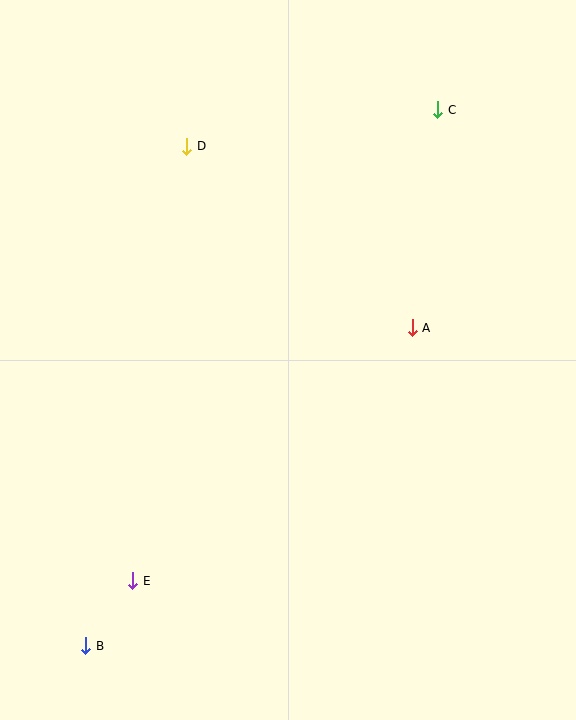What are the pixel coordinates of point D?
Point D is at (187, 146).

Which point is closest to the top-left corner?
Point D is closest to the top-left corner.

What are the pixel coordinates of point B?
Point B is at (86, 646).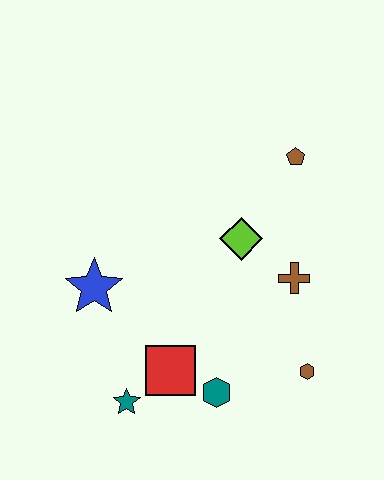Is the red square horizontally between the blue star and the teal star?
No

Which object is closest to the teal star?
The red square is closest to the teal star.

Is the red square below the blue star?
Yes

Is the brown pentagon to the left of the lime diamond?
No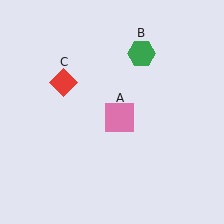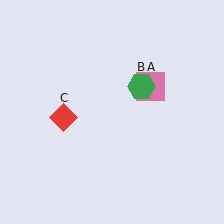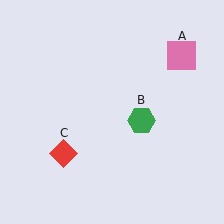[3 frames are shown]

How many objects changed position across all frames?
3 objects changed position: pink square (object A), green hexagon (object B), red diamond (object C).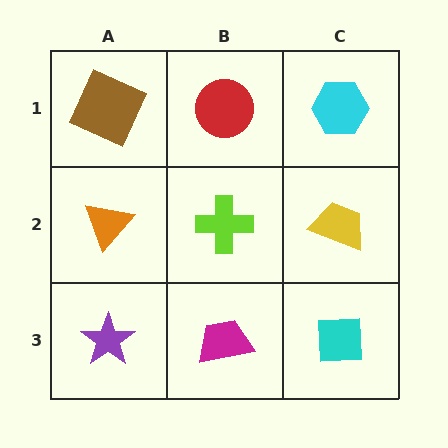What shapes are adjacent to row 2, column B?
A red circle (row 1, column B), a magenta trapezoid (row 3, column B), an orange triangle (row 2, column A), a yellow trapezoid (row 2, column C).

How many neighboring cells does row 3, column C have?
2.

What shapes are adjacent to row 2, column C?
A cyan hexagon (row 1, column C), a cyan square (row 3, column C), a lime cross (row 2, column B).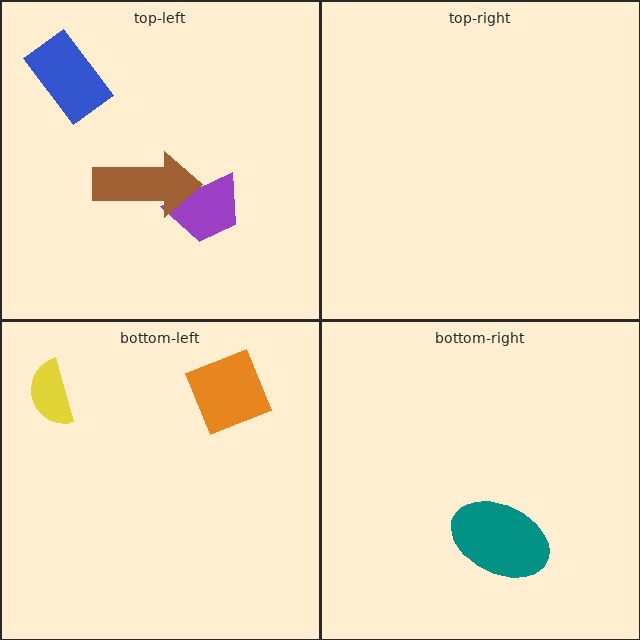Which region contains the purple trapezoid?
The top-left region.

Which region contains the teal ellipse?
The bottom-right region.